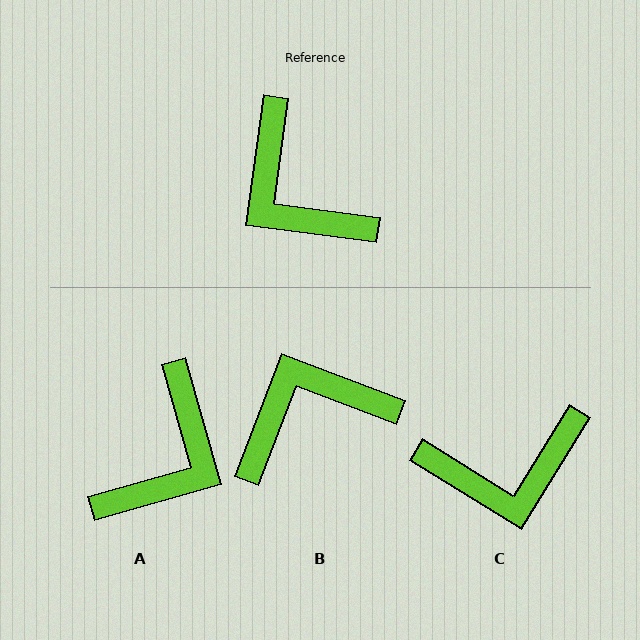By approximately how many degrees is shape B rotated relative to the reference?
Approximately 103 degrees clockwise.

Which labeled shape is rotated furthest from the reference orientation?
A, about 113 degrees away.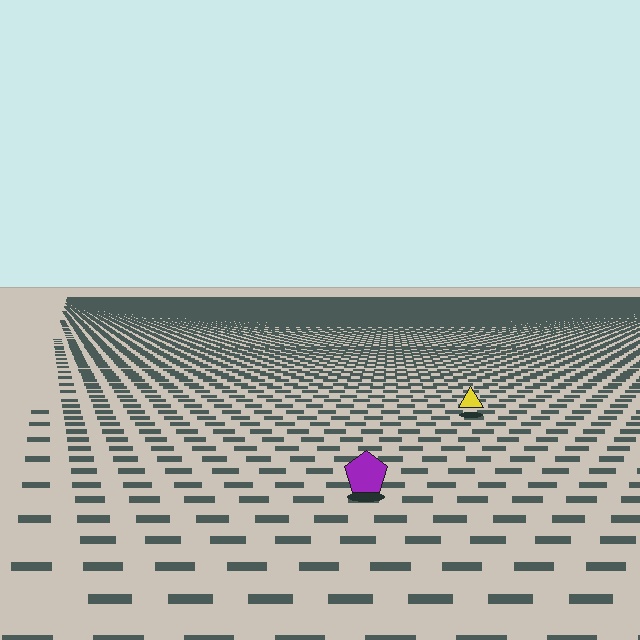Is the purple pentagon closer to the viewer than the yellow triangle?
Yes. The purple pentagon is closer — you can tell from the texture gradient: the ground texture is coarser near it.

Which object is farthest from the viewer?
The yellow triangle is farthest from the viewer. It appears smaller and the ground texture around it is denser.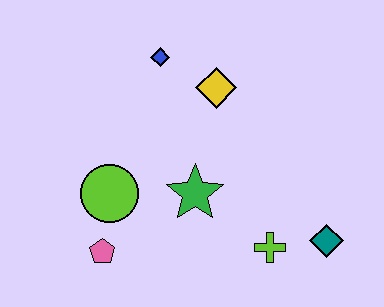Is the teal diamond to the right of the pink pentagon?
Yes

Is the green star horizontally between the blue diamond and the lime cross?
Yes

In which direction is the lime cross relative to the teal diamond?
The lime cross is to the left of the teal diamond.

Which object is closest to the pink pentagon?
The lime circle is closest to the pink pentagon.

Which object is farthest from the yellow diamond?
The pink pentagon is farthest from the yellow diamond.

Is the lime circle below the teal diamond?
No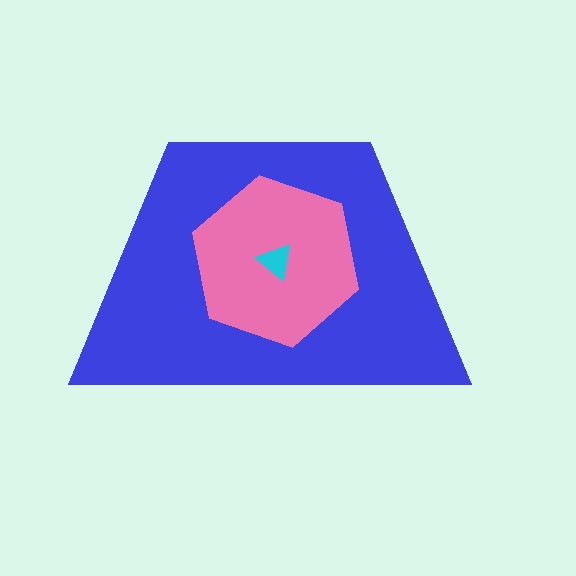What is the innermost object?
The cyan triangle.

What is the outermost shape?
The blue trapezoid.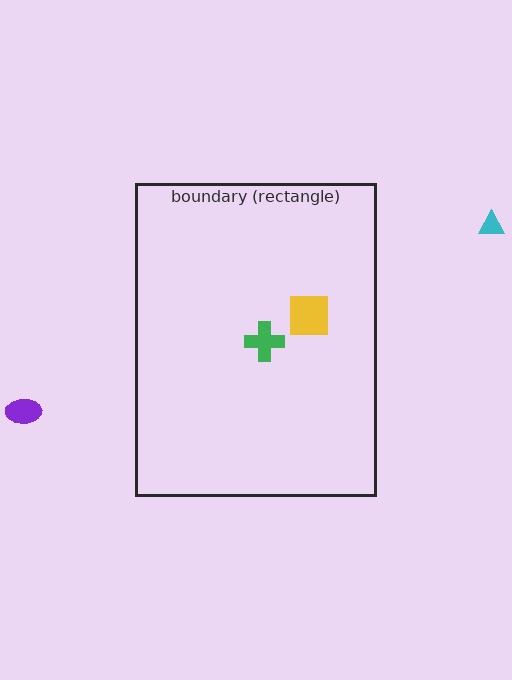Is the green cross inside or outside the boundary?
Inside.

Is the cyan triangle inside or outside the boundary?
Outside.